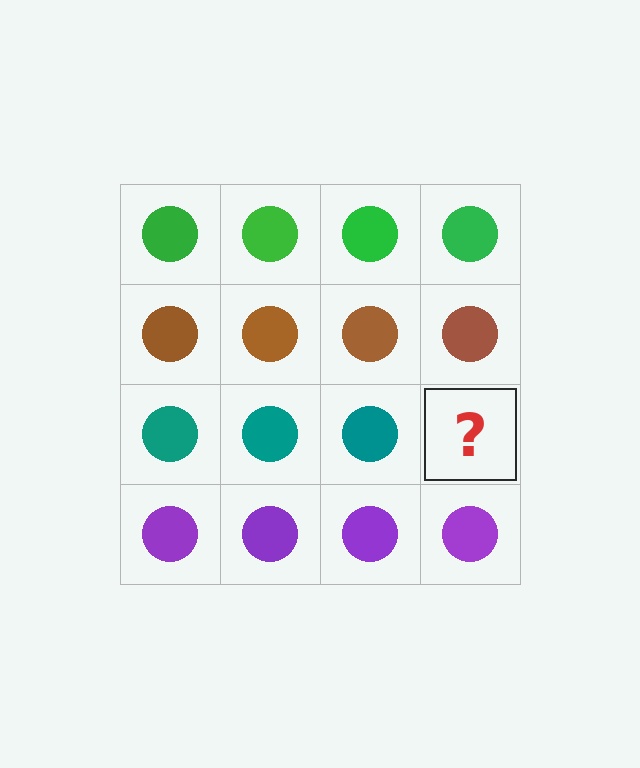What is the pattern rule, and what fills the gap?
The rule is that each row has a consistent color. The gap should be filled with a teal circle.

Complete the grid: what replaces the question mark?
The question mark should be replaced with a teal circle.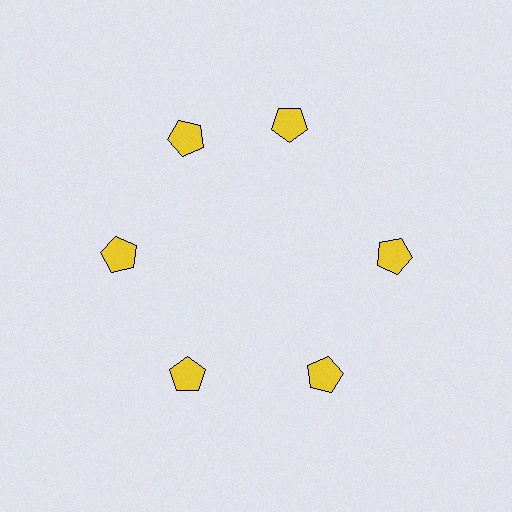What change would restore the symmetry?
The symmetry would be restored by rotating it back into even spacing with its neighbors so that all 6 pentagons sit at equal angles and equal distance from the center.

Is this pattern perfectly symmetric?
No. The 6 yellow pentagons are arranged in a ring, but one element near the 1 o'clock position is rotated out of alignment along the ring, breaking the 6-fold rotational symmetry.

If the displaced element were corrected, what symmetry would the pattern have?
It would have 6-fold rotational symmetry — the pattern would map onto itself every 60 degrees.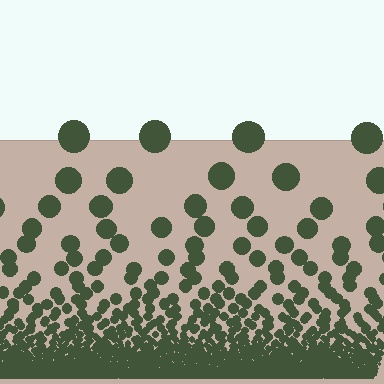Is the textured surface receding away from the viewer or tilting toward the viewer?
The surface appears to tilt toward the viewer. Texture elements get larger and sparser toward the top.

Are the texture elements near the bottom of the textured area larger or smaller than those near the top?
Smaller. The gradient is inverted — elements near the bottom are smaller and denser.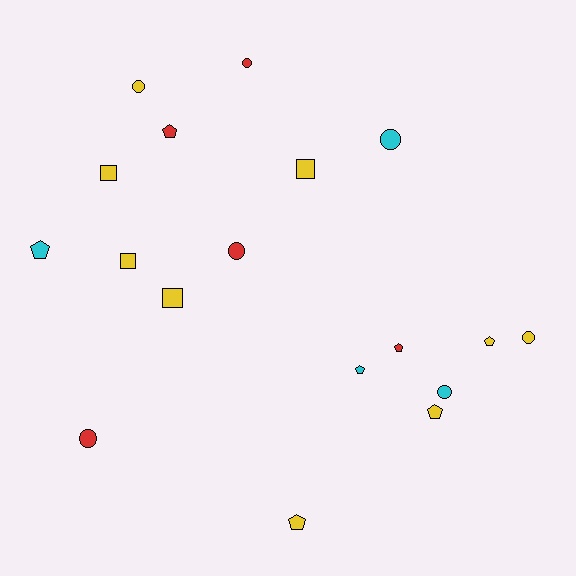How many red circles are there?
There are 3 red circles.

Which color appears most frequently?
Yellow, with 9 objects.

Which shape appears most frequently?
Pentagon, with 7 objects.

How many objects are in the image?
There are 18 objects.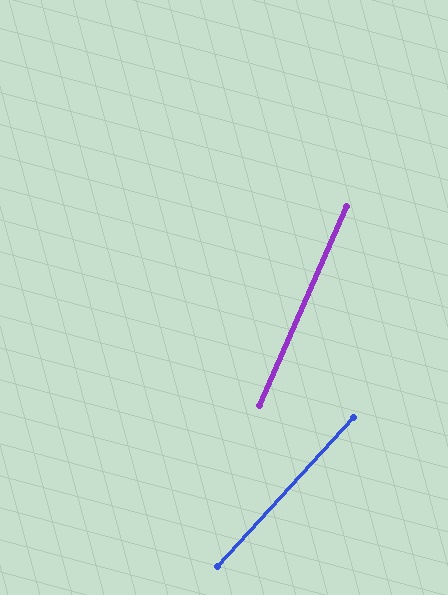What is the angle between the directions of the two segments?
Approximately 19 degrees.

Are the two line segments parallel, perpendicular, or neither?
Neither parallel nor perpendicular — they differ by about 19°.